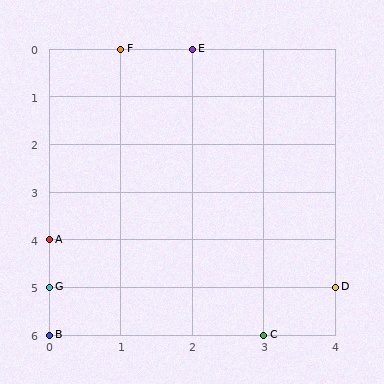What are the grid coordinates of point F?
Point F is at grid coordinates (1, 0).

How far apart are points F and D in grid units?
Points F and D are 3 columns and 5 rows apart (about 5.8 grid units diagonally).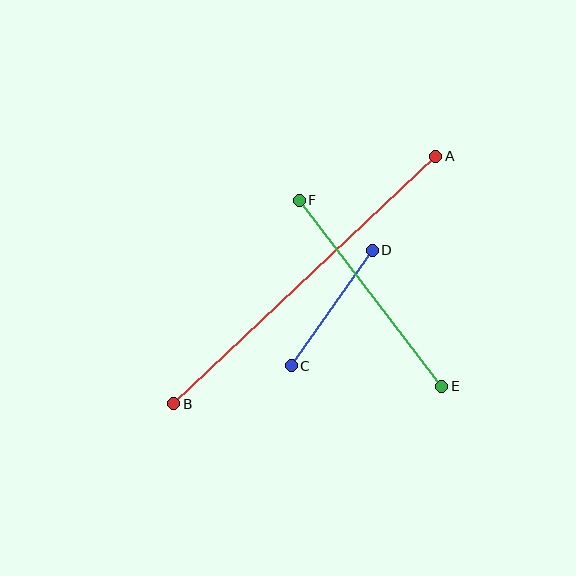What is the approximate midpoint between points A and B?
The midpoint is at approximately (305, 280) pixels.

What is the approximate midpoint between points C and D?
The midpoint is at approximately (332, 308) pixels.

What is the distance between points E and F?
The distance is approximately 234 pixels.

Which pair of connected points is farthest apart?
Points A and B are farthest apart.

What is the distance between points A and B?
The distance is approximately 360 pixels.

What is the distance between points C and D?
The distance is approximately 141 pixels.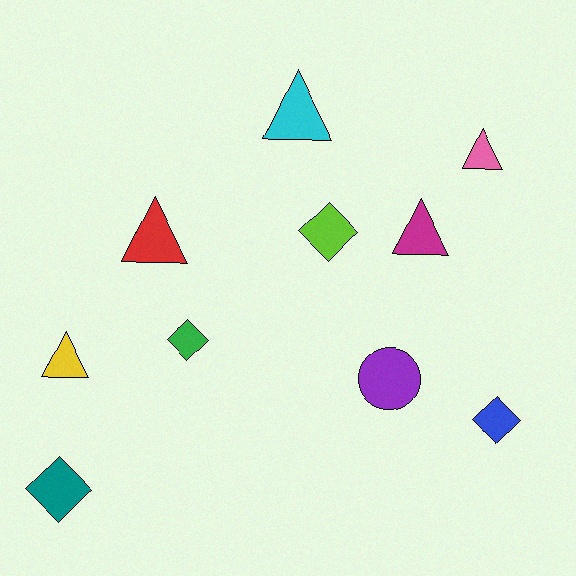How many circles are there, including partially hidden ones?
There is 1 circle.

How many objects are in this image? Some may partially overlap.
There are 10 objects.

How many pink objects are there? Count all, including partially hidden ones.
There is 1 pink object.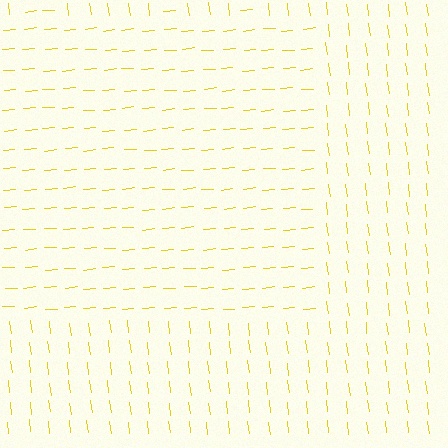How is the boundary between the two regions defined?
The boundary is defined purely by a change in line orientation (approximately 88 degrees difference). All lines are the same color and thickness.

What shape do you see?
I see a rectangle.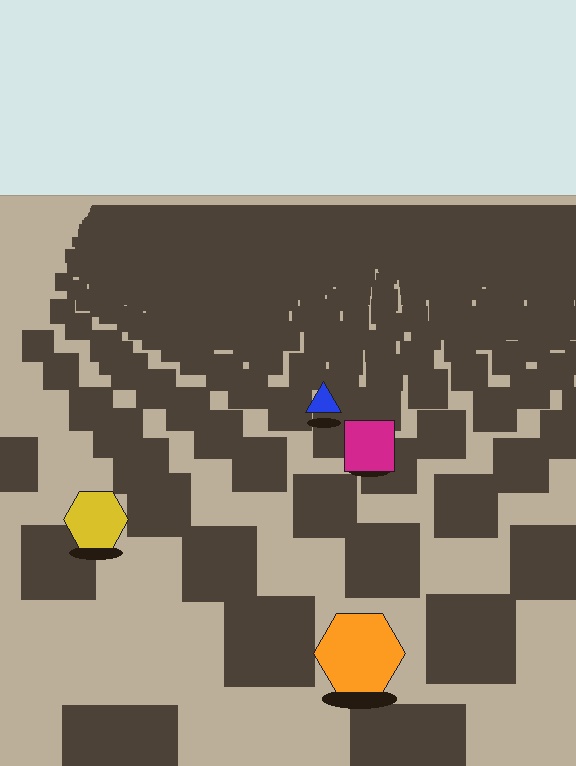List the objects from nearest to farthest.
From nearest to farthest: the orange hexagon, the yellow hexagon, the magenta square, the blue triangle.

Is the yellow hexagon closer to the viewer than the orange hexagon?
No. The orange hexagon is closer — you can tell from the texture gradient: the ground texture is coarser near it.